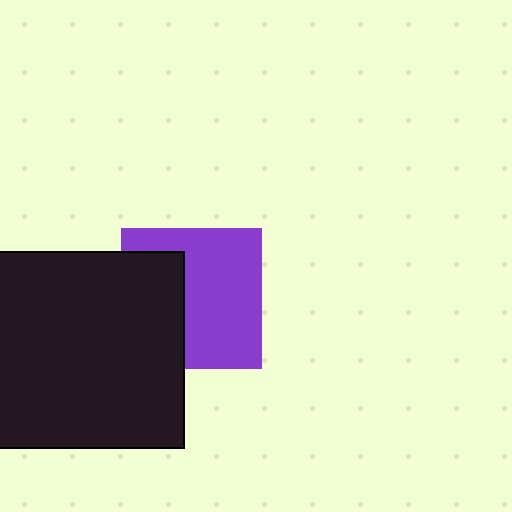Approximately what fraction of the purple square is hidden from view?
Roughly 38% of the purple square is hidden behind the black square.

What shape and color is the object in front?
The object in front is a black square.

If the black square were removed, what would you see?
You would see the complete purple square.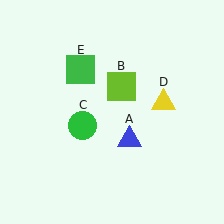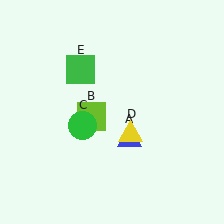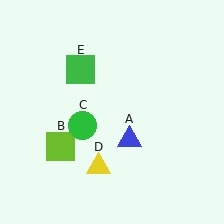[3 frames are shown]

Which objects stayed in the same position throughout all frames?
Blue triangle (object A) and green circle (object C) and green square (object E) remained stationary.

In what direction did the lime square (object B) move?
The lime square (object B) moved down and to the left.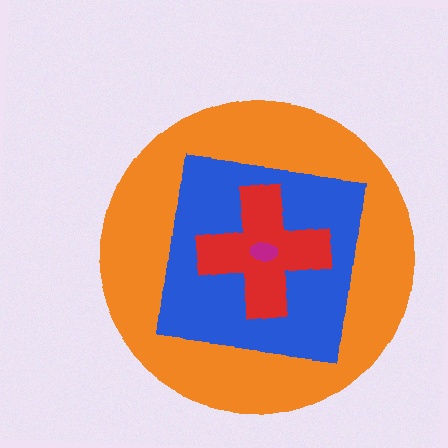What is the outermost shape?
The orange circle.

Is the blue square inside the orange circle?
Yes.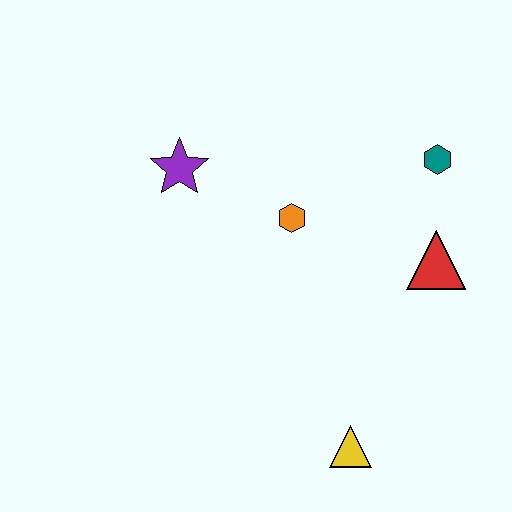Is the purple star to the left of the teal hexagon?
Yes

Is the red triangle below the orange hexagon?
Yes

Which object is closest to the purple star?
The orange hexagon is closest to the purple star.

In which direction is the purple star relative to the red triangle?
The purple star is to the left of the red triangle.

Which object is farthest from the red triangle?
The purple star is farthest from the red triangle.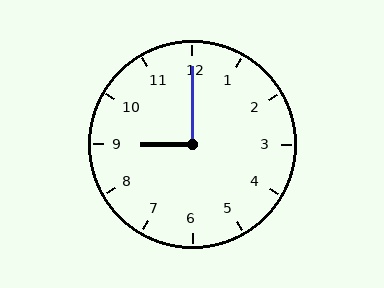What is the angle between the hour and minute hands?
Approximately 90 degrees.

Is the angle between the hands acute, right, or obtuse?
It is right.